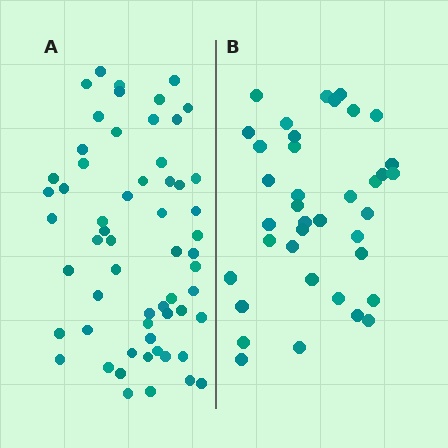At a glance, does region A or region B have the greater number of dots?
Region A (the left region) has more dots.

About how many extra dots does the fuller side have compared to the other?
Region A has approximately 20 more dots than region B.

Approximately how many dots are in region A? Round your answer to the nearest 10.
About 60 dots. (The exact count is 59, which rounds to 60.)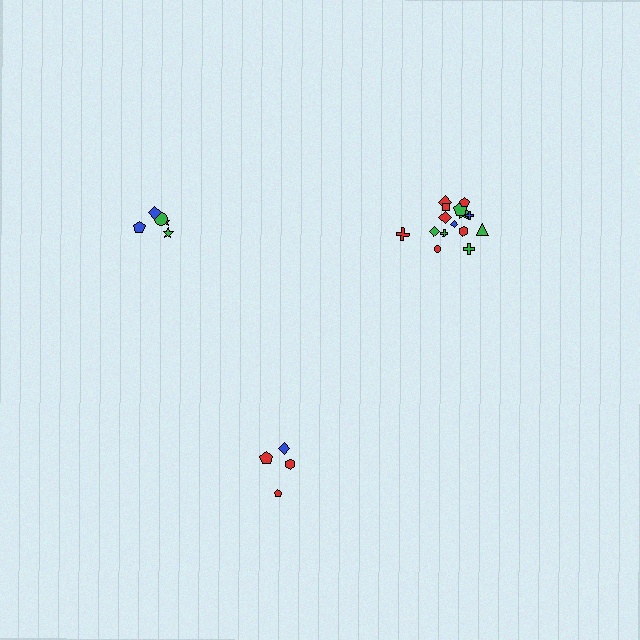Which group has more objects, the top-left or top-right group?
The top-right group.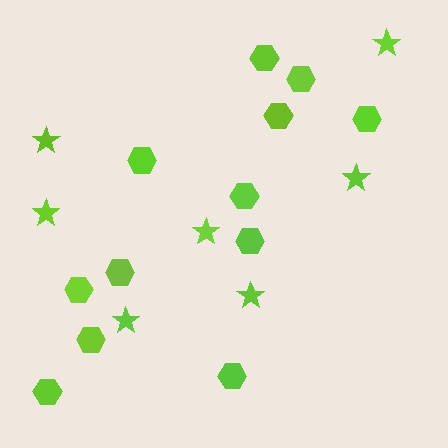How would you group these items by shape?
There are 2 groups: one group of stars (7) and one group of hexagons (12).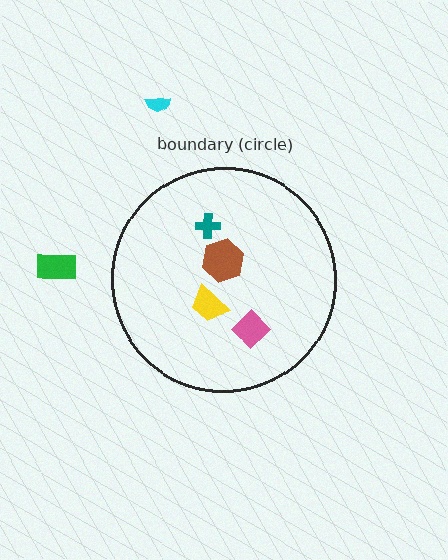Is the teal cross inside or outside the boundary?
Inside.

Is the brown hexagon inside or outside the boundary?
Inside.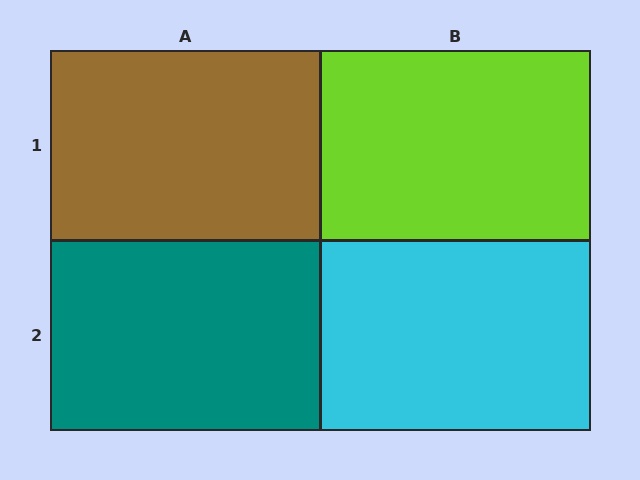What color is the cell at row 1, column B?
Lime.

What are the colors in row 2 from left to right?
Teal, cyan.